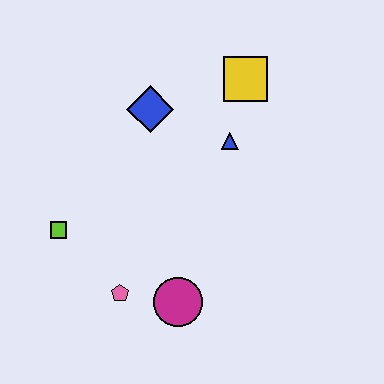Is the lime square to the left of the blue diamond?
Yes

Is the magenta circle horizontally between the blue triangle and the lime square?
Yes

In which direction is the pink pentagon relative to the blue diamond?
The pink pentagon is below the blue diamond.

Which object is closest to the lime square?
The pink pentagon is closest to the lime square.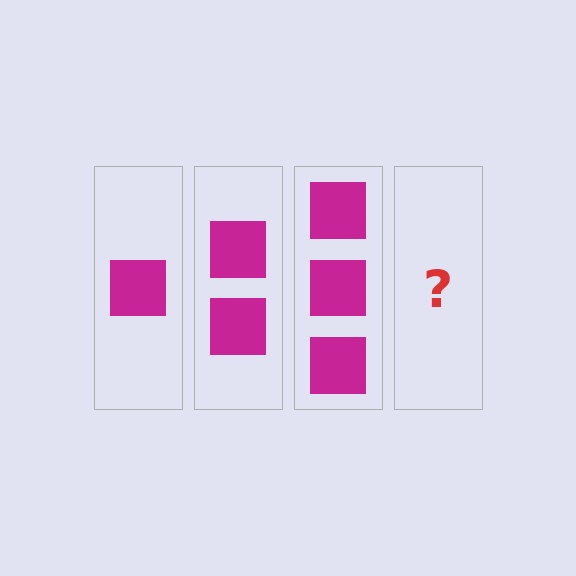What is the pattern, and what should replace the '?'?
The pattern is that each step adds one more square. The '?' should be 4 squares.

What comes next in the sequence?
The next element should be 4 squares.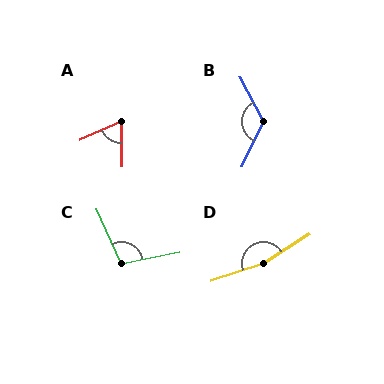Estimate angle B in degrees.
Approximately 127 degrees.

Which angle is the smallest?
A, at approximately 67 degrees.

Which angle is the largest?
D, at approximately 166 degrees.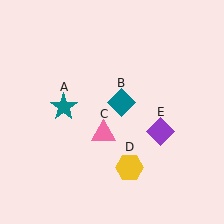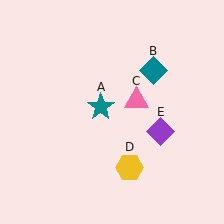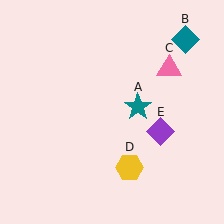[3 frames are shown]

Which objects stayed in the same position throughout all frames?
Yellow hexagon (object D) and purple diamond (object E) remained stationary.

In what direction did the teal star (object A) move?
The teal star (object A) moved right.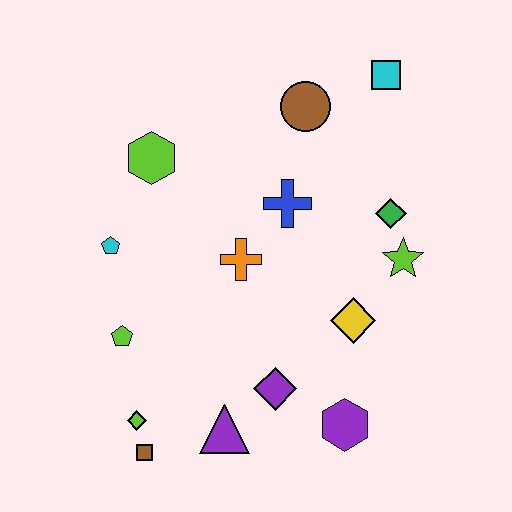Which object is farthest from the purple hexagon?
The cyan square is farthest from the purple hexagon.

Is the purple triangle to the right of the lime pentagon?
Yes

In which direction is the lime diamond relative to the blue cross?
The lime diamond is below the blue cross.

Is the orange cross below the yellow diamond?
No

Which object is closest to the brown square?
The lime diamond is closest to the brown square.